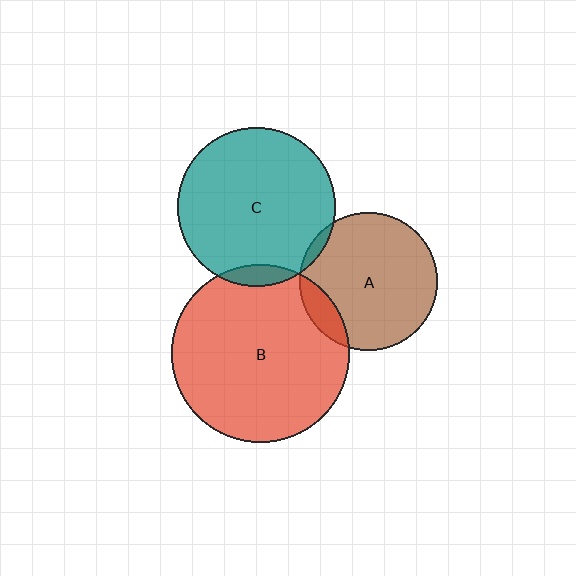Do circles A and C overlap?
Yes.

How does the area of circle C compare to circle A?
Approximately 1.3 times.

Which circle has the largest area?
Circle B (red).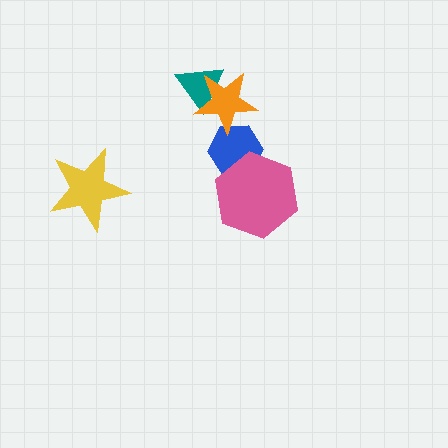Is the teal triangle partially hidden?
Yes, it is partially covered by another shape.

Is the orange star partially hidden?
No, no other shape covers it.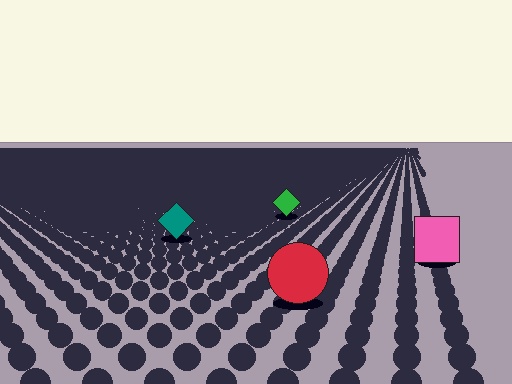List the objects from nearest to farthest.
From nearest to farthest: the red circle, the pink square, the teal diamond, the green diamond.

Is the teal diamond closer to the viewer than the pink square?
No. The pink square is closer — you can tell from the texture gradient: the ground texture is coarser near it.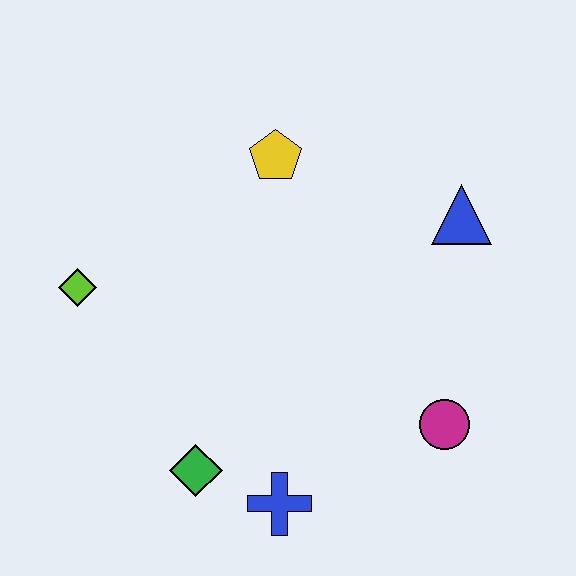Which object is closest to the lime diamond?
The green diamond is closest to the lime diamond.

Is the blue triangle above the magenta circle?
Yes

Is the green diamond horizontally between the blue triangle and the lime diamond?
Yes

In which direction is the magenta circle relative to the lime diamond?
The magenta circle is to the right of the lime diamond.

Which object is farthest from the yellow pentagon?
The blue cross is farthest from the yellow pentagon.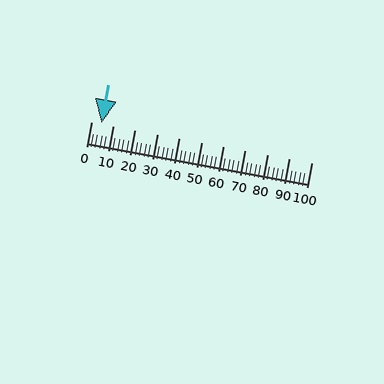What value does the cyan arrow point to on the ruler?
The cyan arrow points to approximately 5.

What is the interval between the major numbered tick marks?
The major tick marks are spaced 10 units apart.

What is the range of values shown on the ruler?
The ruler shows values from 0 to 100.